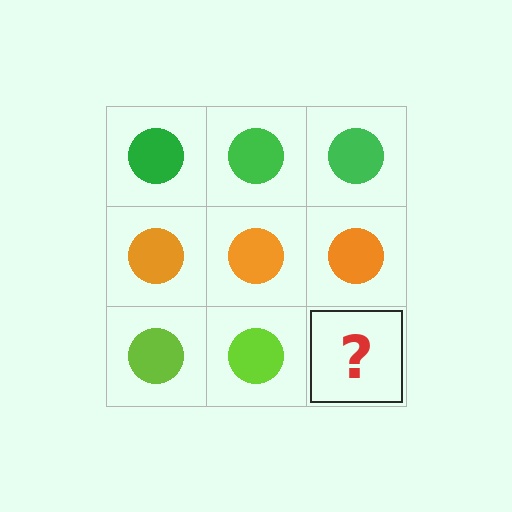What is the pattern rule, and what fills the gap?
The rule is that each row has a consistent color. The gap should be filled with a lime circle.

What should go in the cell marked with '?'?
The missing cell should contain a lime circle.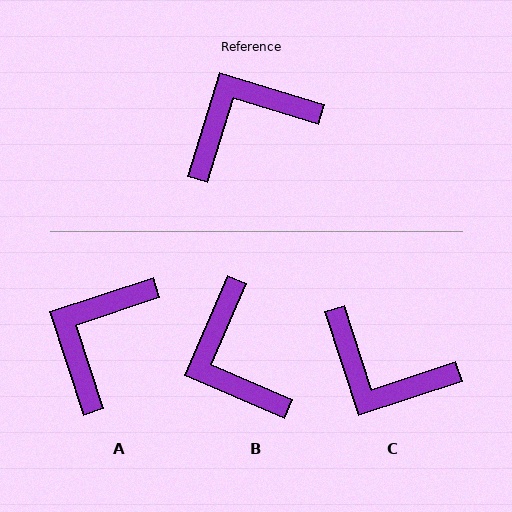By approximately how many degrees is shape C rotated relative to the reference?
Approximately 125 degrees counter-clockwise.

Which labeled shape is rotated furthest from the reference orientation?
C, about 125 degrees away.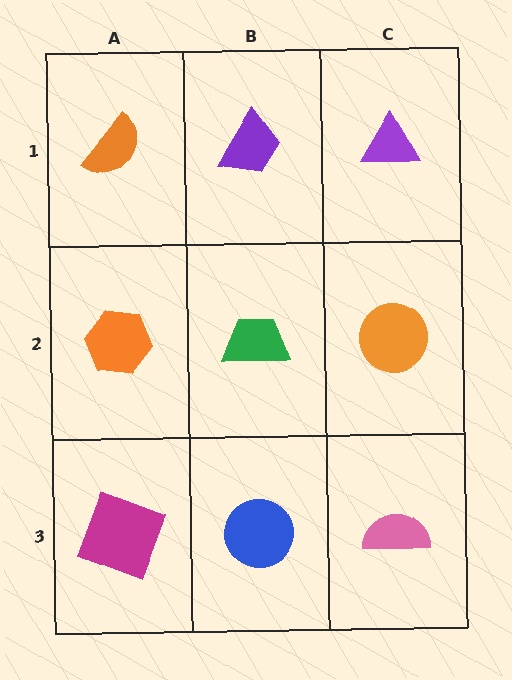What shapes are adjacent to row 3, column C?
An orange circle (row 2, column C), a blue circle (row 3, column B).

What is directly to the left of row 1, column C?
A purple trapezoid.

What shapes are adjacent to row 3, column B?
A green trapezoid (row 2, column B), a magenta square (row 3, column A), a pink semicircle (row 3, column C).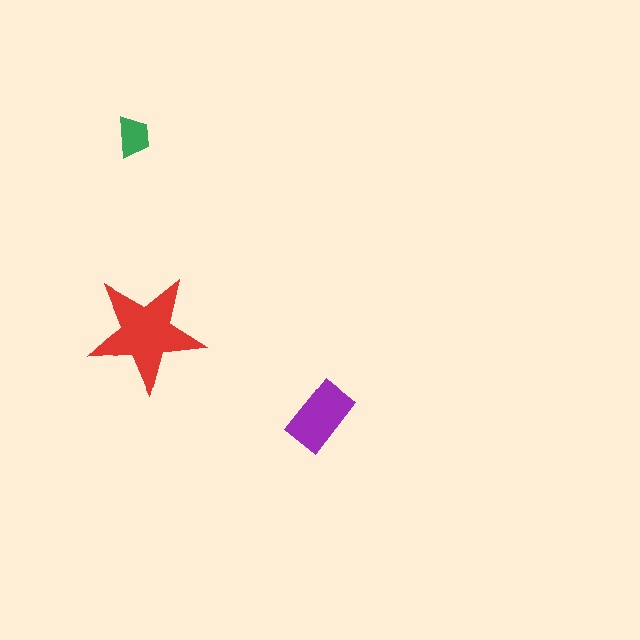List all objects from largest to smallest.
The red star, the purple rectangle, the green trapezoid.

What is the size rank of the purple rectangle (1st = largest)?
2nd.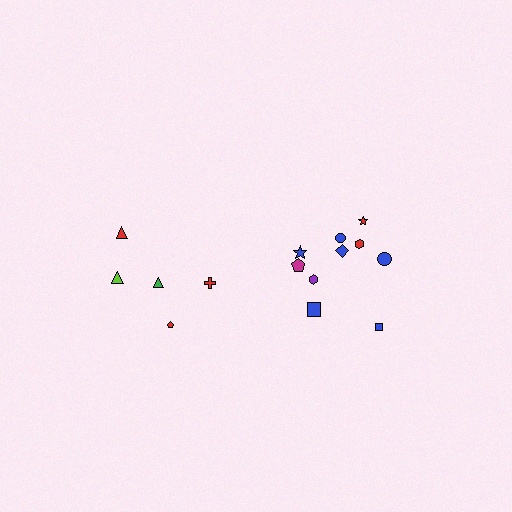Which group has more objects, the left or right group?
The right group.